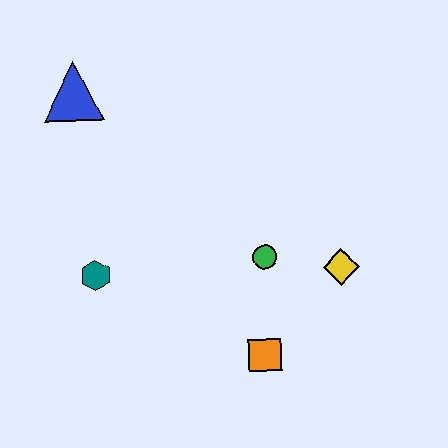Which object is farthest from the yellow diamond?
The blue triangle is farthest from the yellow diamond.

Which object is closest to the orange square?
The green circle is closest to the orange square.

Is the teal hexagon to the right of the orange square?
No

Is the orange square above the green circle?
No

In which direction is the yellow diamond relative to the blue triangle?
The yellow diamond is to the right of the blue triangle.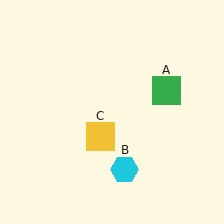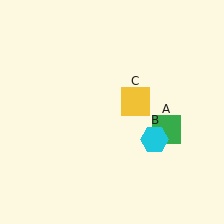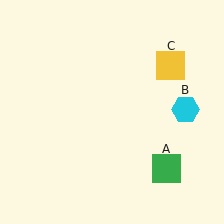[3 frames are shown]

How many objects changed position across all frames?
3 objects changed position: green square (object A), cyan hexagon (object B), yellow square (object C).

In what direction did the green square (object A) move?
The green square (object A) moved down.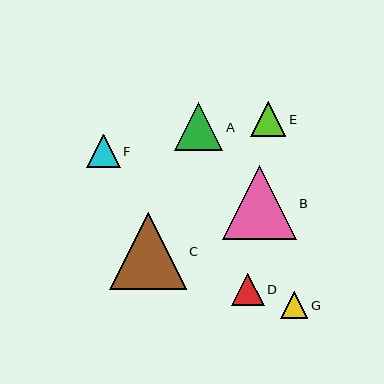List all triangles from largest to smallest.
From largest to smallest: C, B, A, E, F, D, G.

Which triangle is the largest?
Triangle C is the largest with a size of approximately 77 pixels.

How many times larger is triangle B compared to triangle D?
Triangle B is approximately 2.3 times the size of triangle D.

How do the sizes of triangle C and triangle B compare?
Triangle C and triangle B are approximately the same size.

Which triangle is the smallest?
Triangle G is the smallest with a size of approximately 27 pixels.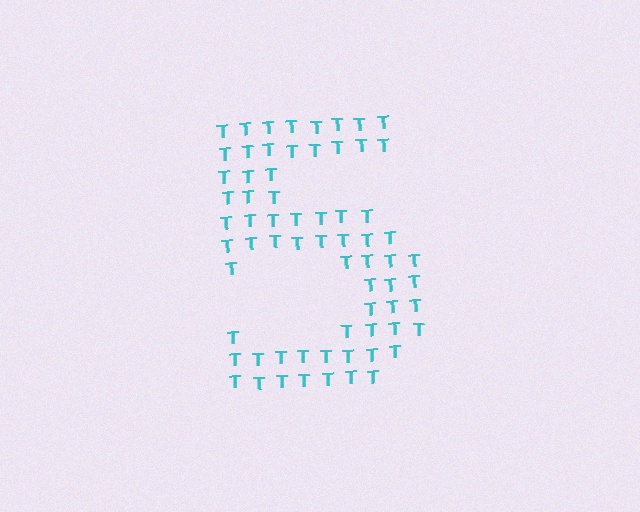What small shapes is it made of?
It is made of small letter T's.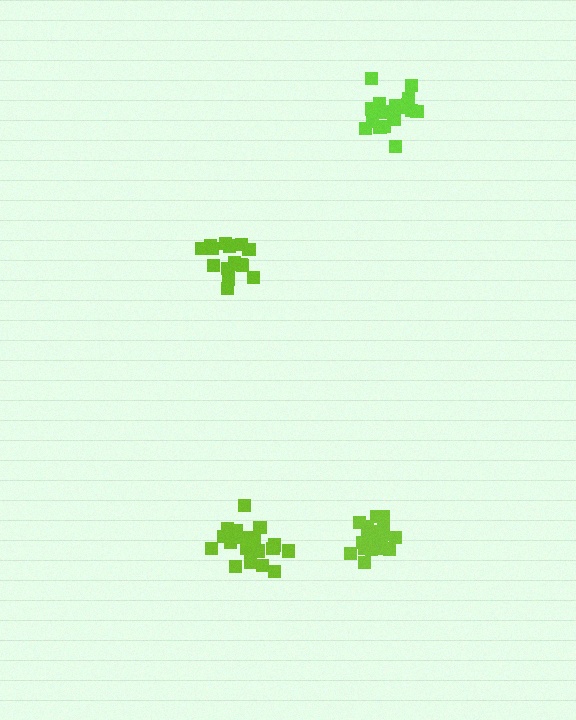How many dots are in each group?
Group 1: 20 dots, Group 2: 15 dots, Group 3: 18 dots, Group 4: 20 dots (73 total).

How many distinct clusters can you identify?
There are 4 distinct clusters.